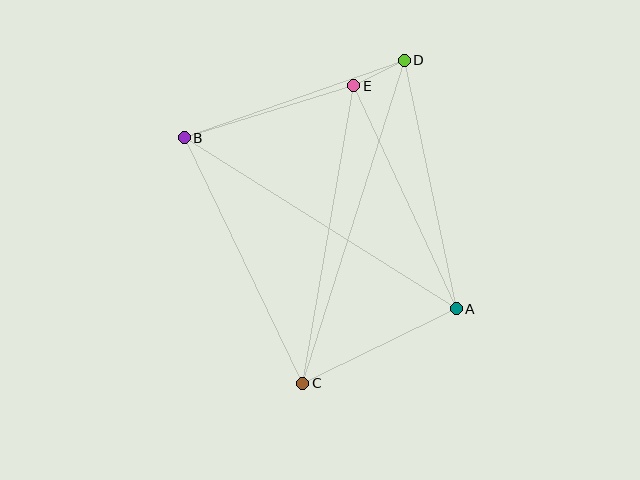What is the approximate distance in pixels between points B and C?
The distance between B and C is approximately 273 pixels.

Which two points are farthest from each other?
Points C and D are farthest from each other.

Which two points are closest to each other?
Points D and E are closest to each other.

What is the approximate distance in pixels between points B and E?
The distance between B and E is approximately 177 pixels.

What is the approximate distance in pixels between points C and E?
The distance between C and E is approximately 302 pixels.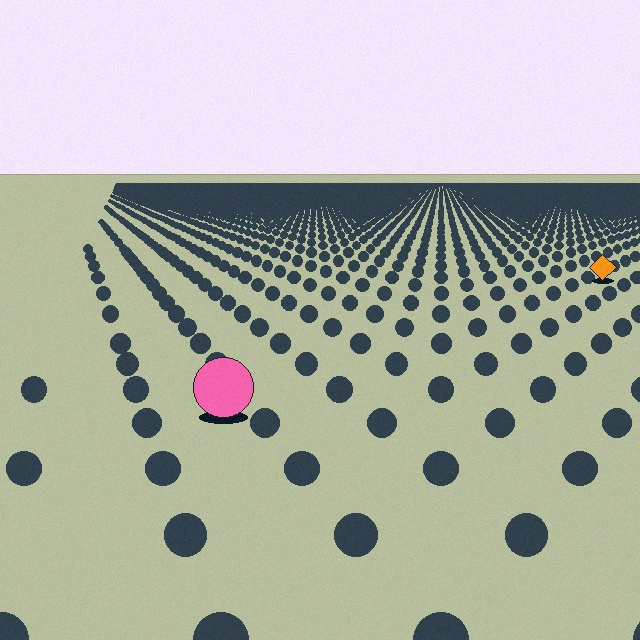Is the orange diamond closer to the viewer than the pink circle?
No. The pink circle is closer — you can tell from the texture gradient: the ground texture is coarser near it.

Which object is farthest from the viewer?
The orange diamond is farthest from the viewer. It appears smaller and the ground texture around it is denser.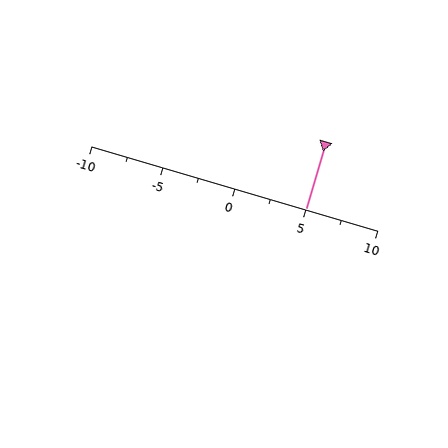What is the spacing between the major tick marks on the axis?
The major ticks are spaced 5 apart.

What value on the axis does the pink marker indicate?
The marker indicates approximately 5.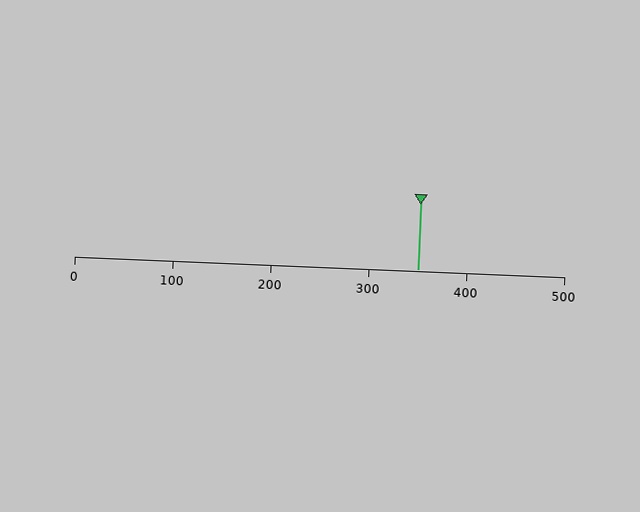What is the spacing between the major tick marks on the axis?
The major ticks are spaced 100 apart.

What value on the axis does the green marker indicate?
The marker indicates approximately 350.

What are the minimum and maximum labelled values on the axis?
The axis runs from 0 to 500.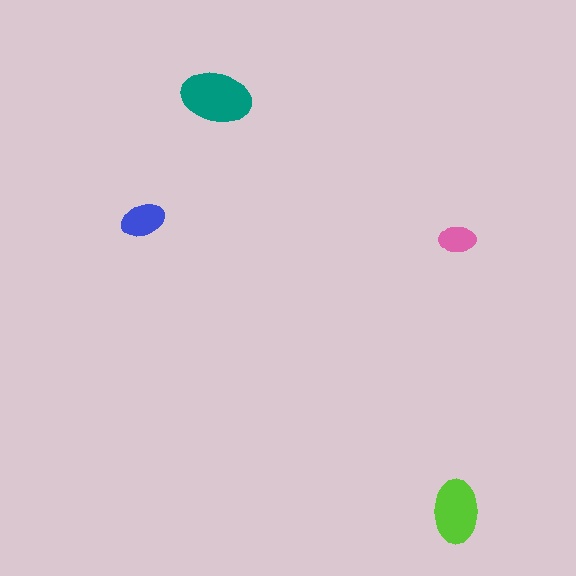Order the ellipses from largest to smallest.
the teal one, the lime one, the blue one, the pink one.